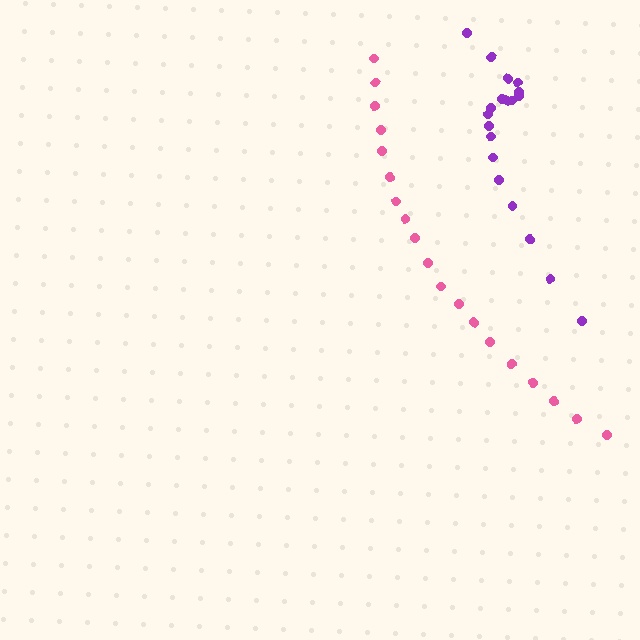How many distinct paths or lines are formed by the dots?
There are 2 distinct paths.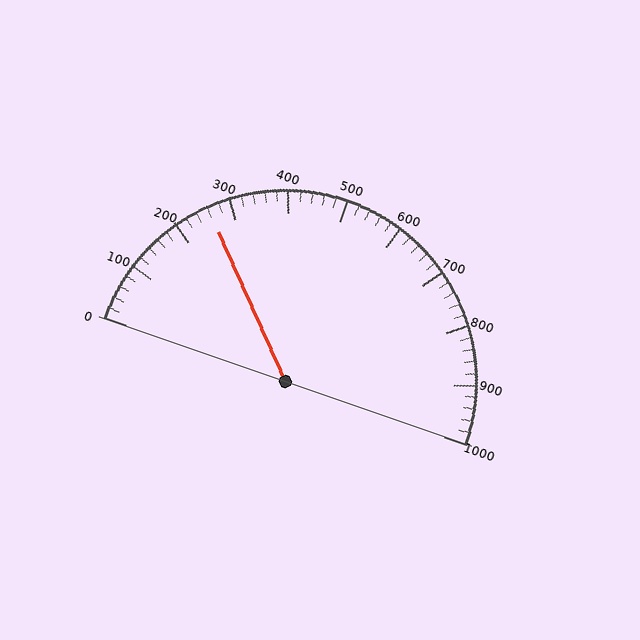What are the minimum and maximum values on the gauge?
The gauge ranges from 0 to 1000.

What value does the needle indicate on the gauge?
The needle indicates approximately 260.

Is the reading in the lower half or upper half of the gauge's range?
The reading is in the lower half of the range (0 to 1000).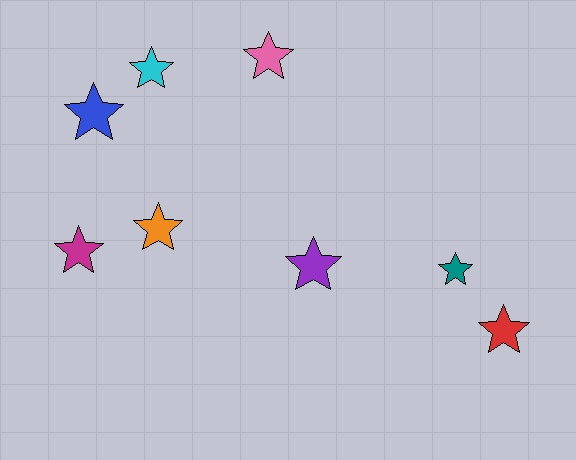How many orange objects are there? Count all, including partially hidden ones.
There is 1 orange object.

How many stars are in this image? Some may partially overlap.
There are 8 stars.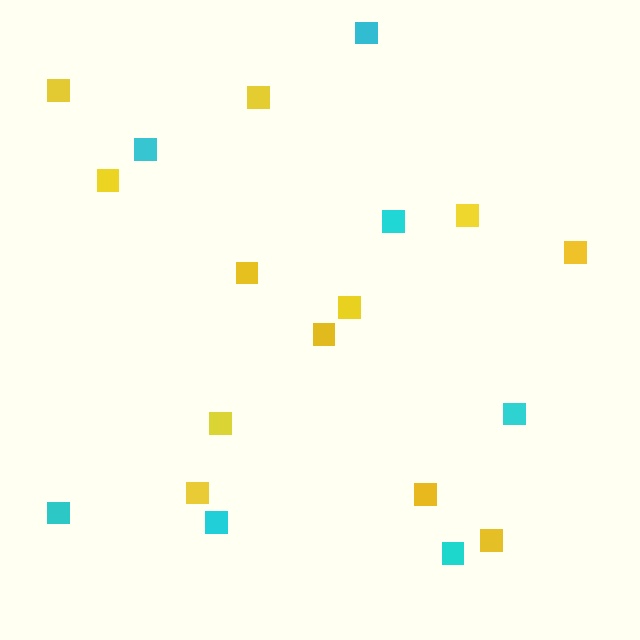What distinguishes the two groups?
There are 2 groups: one group of cyan squares (7) and one group of yellow squares (12).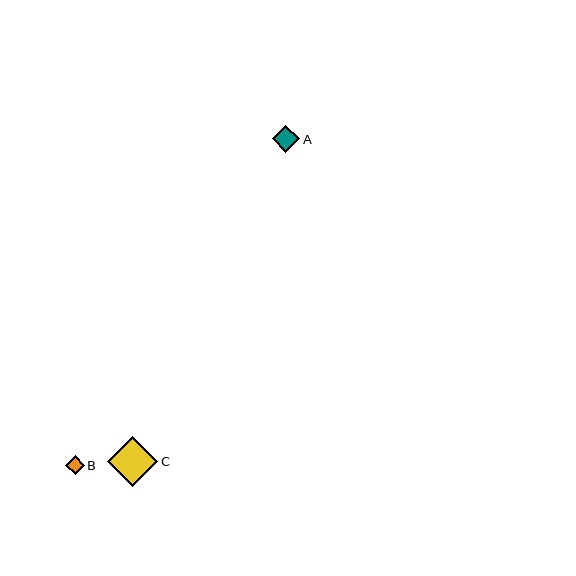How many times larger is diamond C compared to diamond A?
Diamond C is approximately 1.8 times the size of diamond A.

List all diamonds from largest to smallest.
From largest to smallest: C, A, B.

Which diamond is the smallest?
Diamond B is the smallest with a size of approximately 19 pixels.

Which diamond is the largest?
Diamond C is the largest with a size of approximately 50 pixels.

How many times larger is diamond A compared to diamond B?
Diamond A is approximately 1.5 times the size of diamond B.